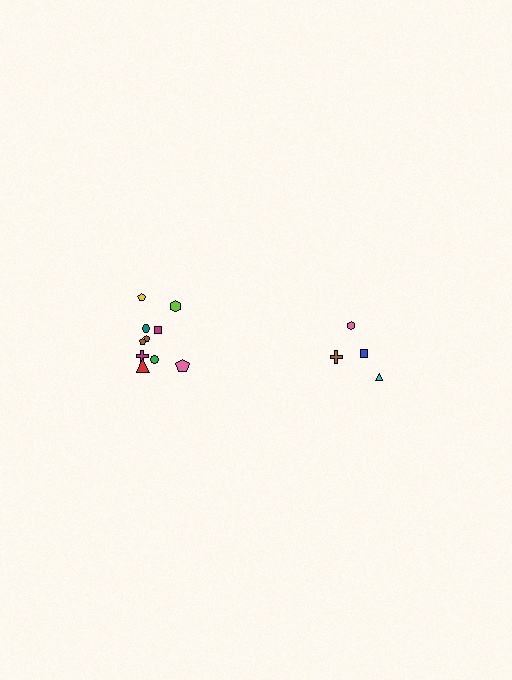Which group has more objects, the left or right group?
The left group.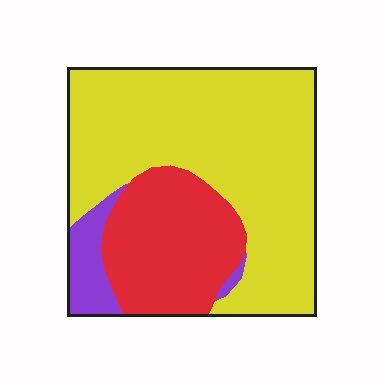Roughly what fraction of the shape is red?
Red covers roughly 25% of the shape.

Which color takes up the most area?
Yellow, at roughly 65%.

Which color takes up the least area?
Purple, at roughly 10%.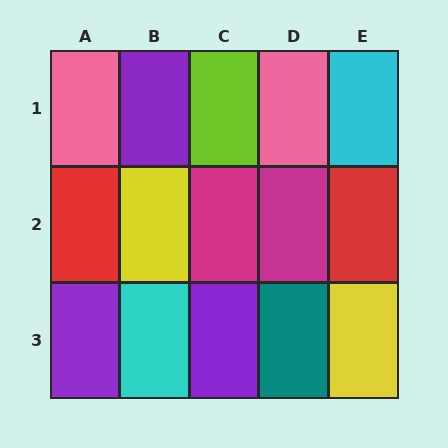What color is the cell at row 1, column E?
Cyan.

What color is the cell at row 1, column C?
Lime.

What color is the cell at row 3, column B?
Cyan.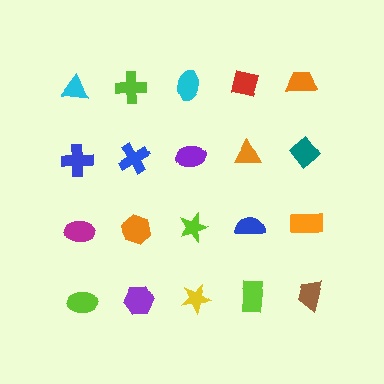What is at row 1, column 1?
A cyan triangle.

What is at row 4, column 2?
A purple hexagon.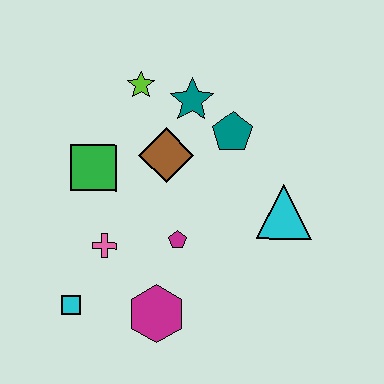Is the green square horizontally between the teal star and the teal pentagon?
No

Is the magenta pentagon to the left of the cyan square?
No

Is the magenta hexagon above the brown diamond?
No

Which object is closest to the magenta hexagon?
The magenta pentagon is closest to the magenta hexagon.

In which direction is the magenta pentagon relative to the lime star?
The magenta pentagon is below the lime star.